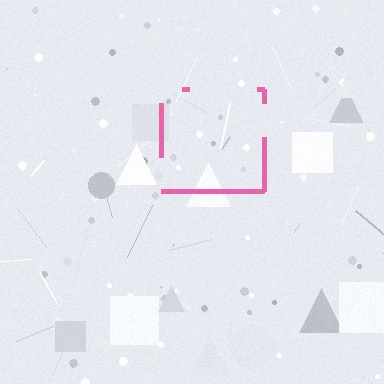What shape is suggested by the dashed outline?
The dashed outline suggests a square.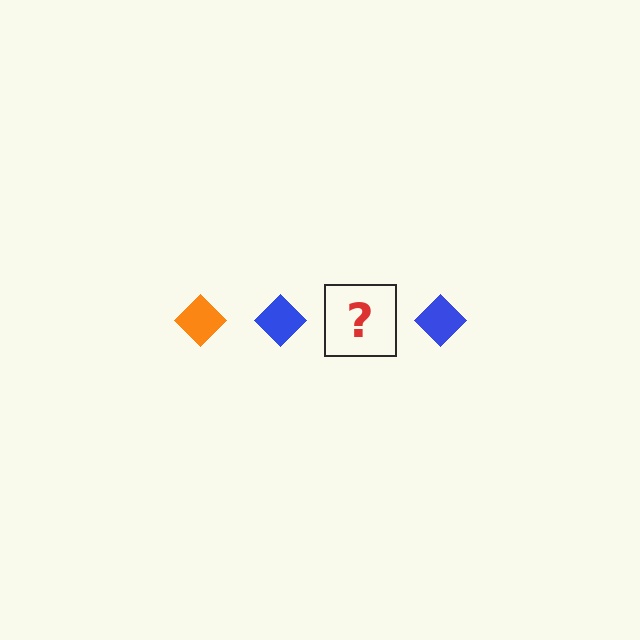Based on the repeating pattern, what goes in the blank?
The blank should be an orange diamond.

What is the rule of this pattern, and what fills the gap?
The rule is that the pattern cycles through orange, blue diamonds. The gap should be filled with an orange diamond.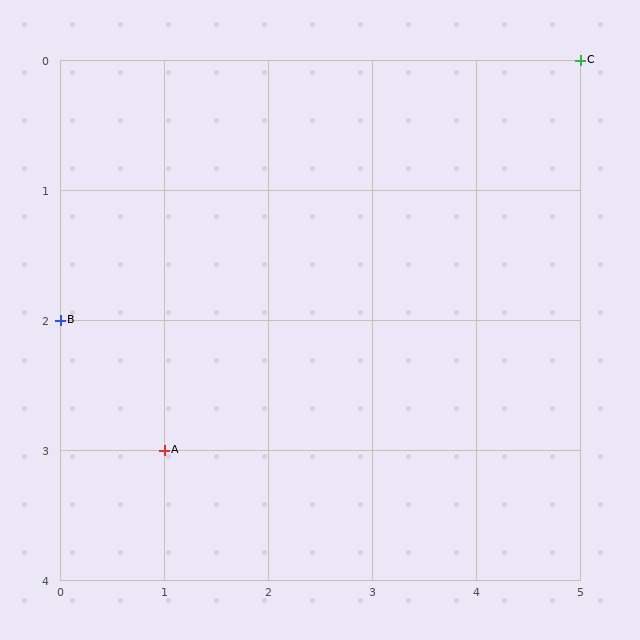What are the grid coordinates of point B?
Point B is at grid coordinates (0, 2).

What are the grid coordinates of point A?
Point A is at grid coordinates (1, 3).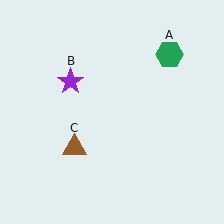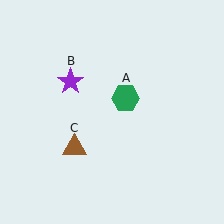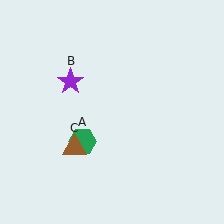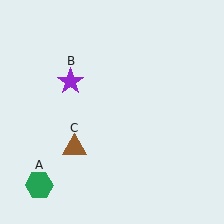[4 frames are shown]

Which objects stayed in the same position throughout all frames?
Purple star (object B) and brown triangle (object C) remained stationary.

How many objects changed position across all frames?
1 object changed position: green hexagon (object A).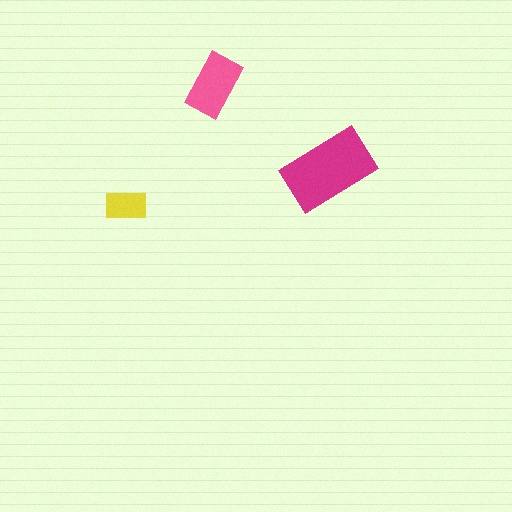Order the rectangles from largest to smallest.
the magenta one, the pink one, the yellow one.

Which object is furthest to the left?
The yellow rectangle is leftmost.